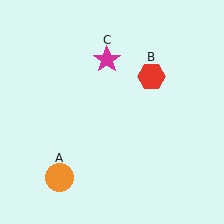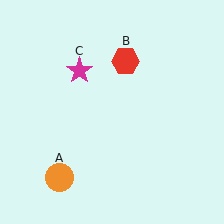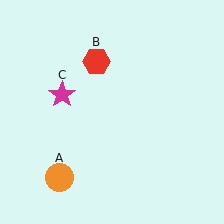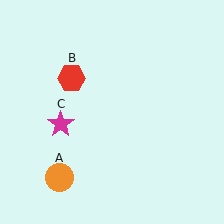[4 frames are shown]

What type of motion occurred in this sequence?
The red hexagon (object B), magenta star (object C) rotated counterclockwise around the center of the scene.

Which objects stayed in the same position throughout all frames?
Orange circle (object A) remained stationary.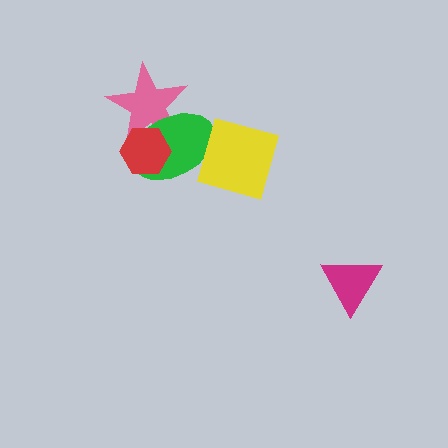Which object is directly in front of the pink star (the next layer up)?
The green ellipse is directly in front of the pink star.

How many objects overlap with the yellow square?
1 object overlaps with the yellow square.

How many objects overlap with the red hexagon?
2 objects overlap with the red hexagon.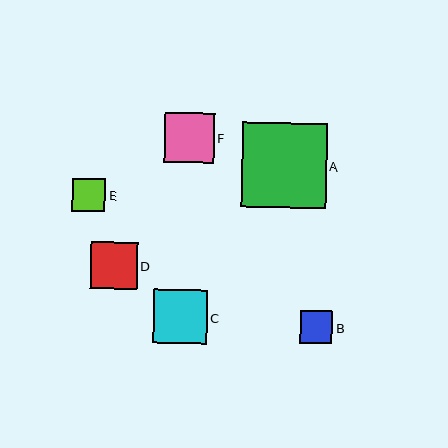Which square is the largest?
Square A is the largest with a size of approximately 84 pixels.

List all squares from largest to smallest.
From largest to smallest: A, C, F, D, E, B.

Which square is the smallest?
Square B is the smallest with a size of approximately 33 pixels.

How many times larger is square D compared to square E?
Square D is approximately 1.4 times the size of square E.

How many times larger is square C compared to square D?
Square C is approximately 1.2 times the size of square D.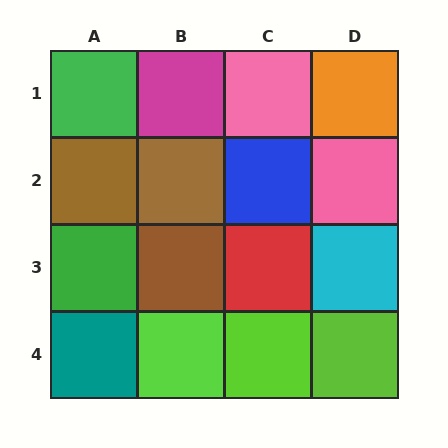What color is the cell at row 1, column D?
Orange.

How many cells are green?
2 cells are green.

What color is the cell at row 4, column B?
Lime.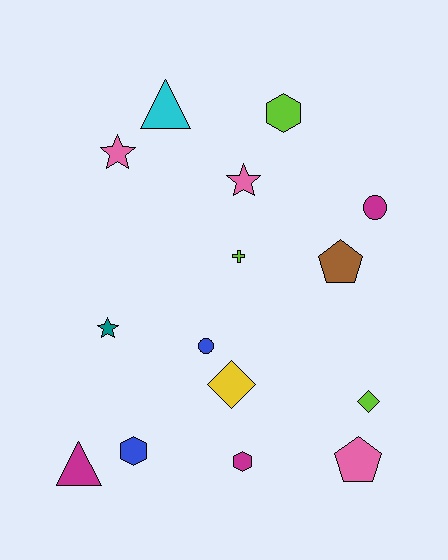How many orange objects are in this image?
There are no orange objects.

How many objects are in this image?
There are 15 objects.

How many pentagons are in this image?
There are 2 pentagons.